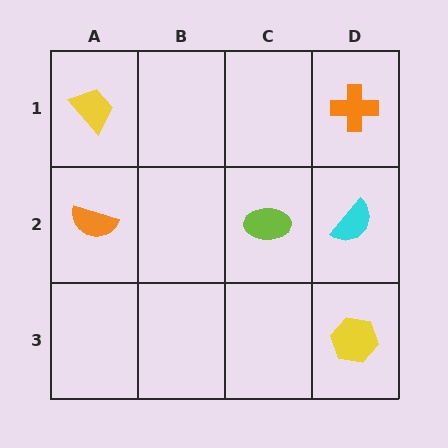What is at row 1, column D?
An orange cross.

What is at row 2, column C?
A lime ellipse.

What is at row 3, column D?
A yellow hexagon.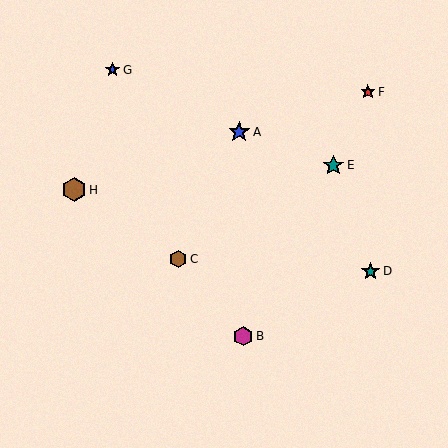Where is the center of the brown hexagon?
The center of the brown hexagon is at (74, 189).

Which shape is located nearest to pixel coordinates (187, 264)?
The brown hexagon (labeled C) at (178, 259) is nearest to that location.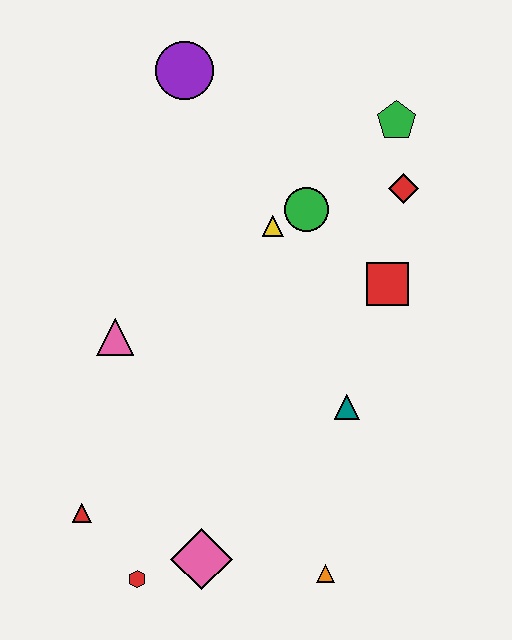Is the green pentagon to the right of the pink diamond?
Yes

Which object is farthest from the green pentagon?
The red hexagon is farthest from the green pentagon.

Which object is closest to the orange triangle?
The pink diamond is closest to the orange triangle.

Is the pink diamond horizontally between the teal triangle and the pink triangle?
Yes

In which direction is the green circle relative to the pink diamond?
The green circle is above the pink diamond.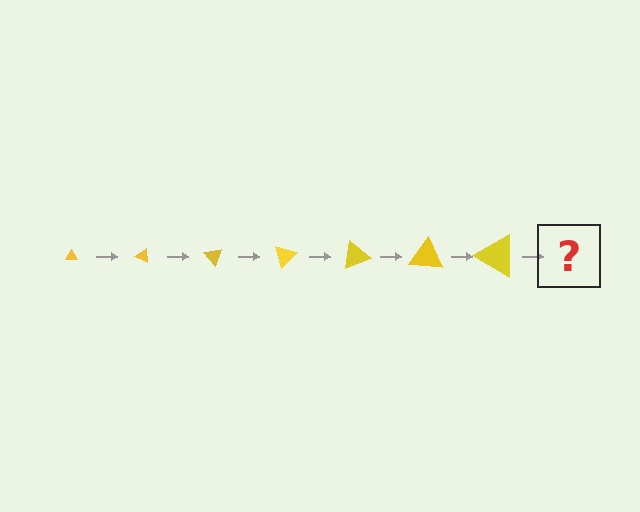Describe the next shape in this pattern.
It should be a triangle, larger than the previous one and rotated 175 degrees from the start.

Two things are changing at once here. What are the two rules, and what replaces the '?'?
The two rules are that the triangle grows larger each step and it rotates 25 degrees each step. The '?' should be a triangle, larger than the previous one and rotated 175 degrees from the start.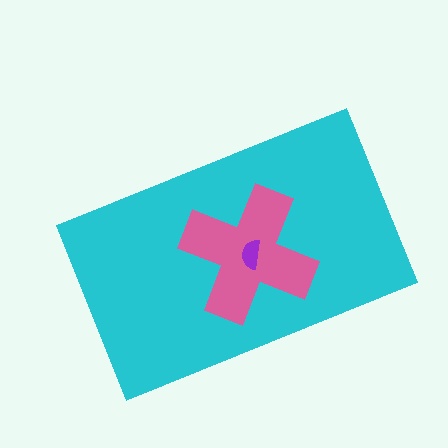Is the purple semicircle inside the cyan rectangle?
Yes.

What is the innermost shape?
The purple semicircle.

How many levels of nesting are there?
3.